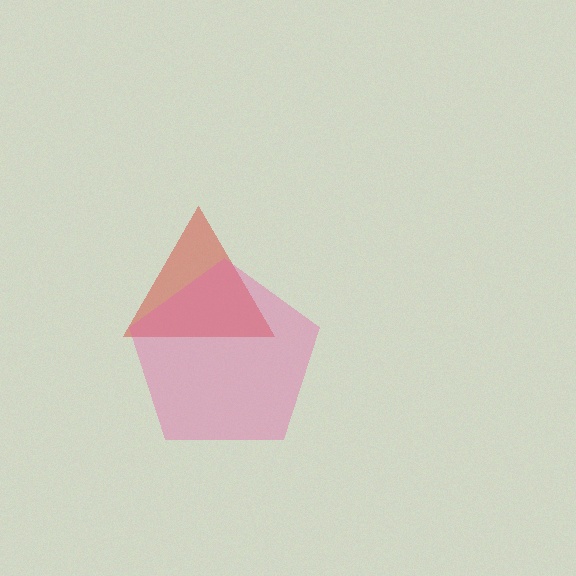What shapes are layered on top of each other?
The layered shapes are: a red triangle, a pink pentagon.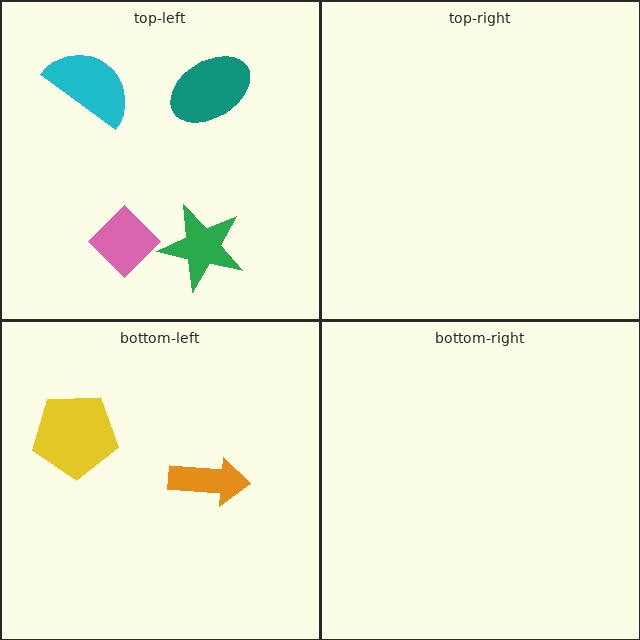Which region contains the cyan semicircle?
The top-left region.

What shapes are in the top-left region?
The green star, the cyan semicircle, the pink diamond, the teal ellipse.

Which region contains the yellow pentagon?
The bottom-left region.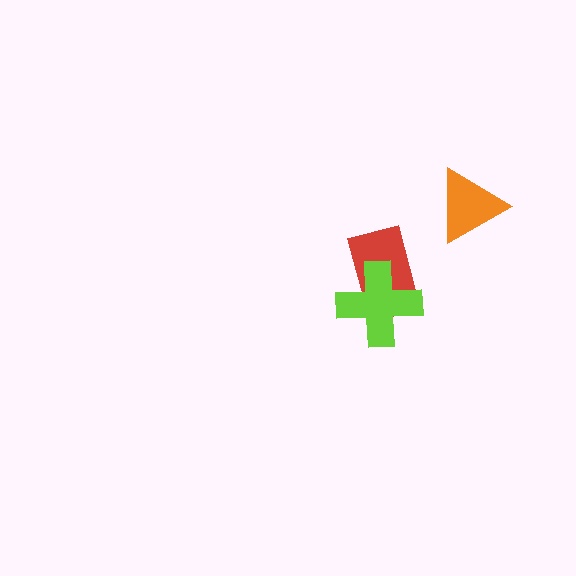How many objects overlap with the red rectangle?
1 object overlaps with the red rectangle.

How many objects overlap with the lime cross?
1 object overlaps with the lime cross.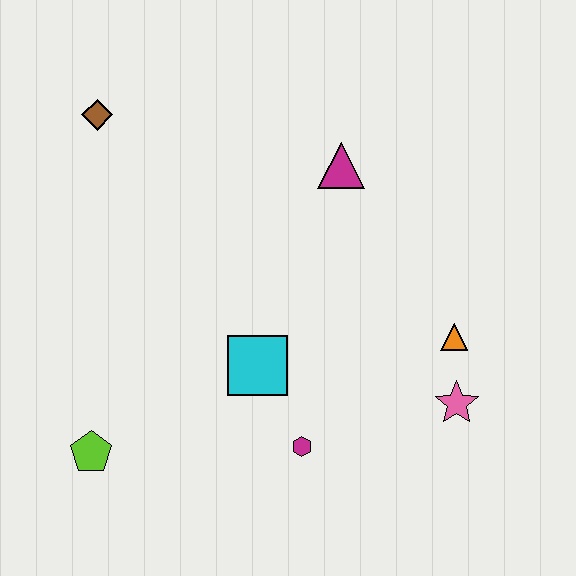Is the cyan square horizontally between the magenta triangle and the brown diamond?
Yes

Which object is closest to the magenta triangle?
The orange triangle is closest to the magenta triangle.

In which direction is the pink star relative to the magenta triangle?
The pink star is below the magenta triangle.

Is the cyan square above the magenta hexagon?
Yes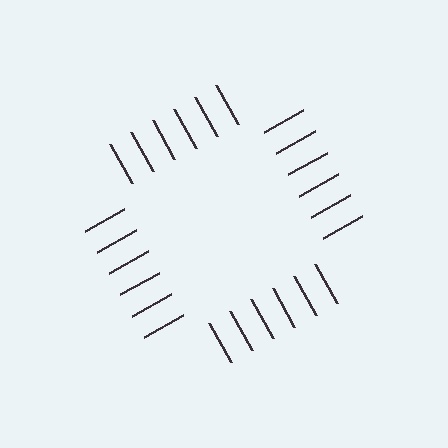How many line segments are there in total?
24 — 6 along each of the 4 edges.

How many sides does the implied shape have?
4 sides — the line-ends trace a square.